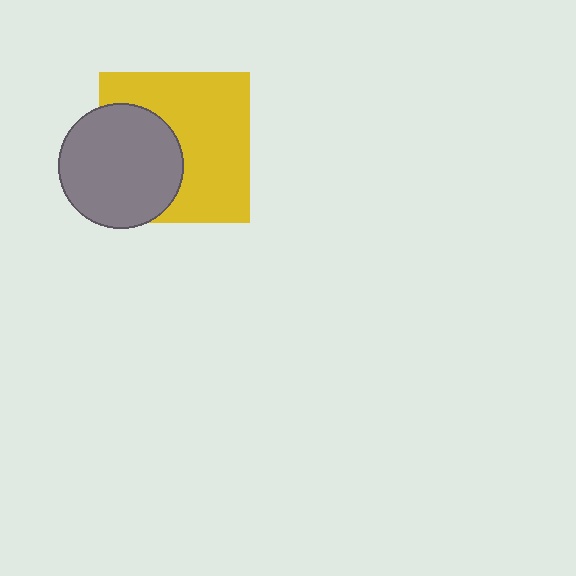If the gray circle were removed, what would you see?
You would see the complete yellow square.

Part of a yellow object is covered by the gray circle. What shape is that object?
It is a square.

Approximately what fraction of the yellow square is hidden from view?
Roughly 38% of the yellow square is hidden behind the gray circle.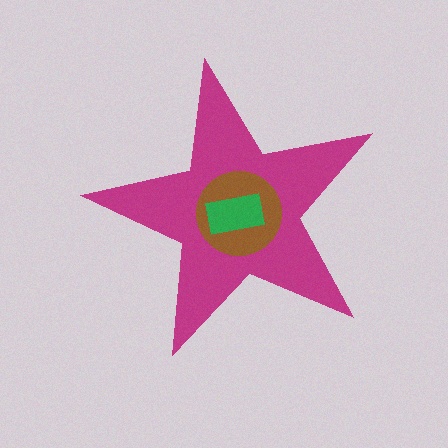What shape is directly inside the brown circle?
The green rectangle.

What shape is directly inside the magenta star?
The brown circle.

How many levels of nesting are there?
3.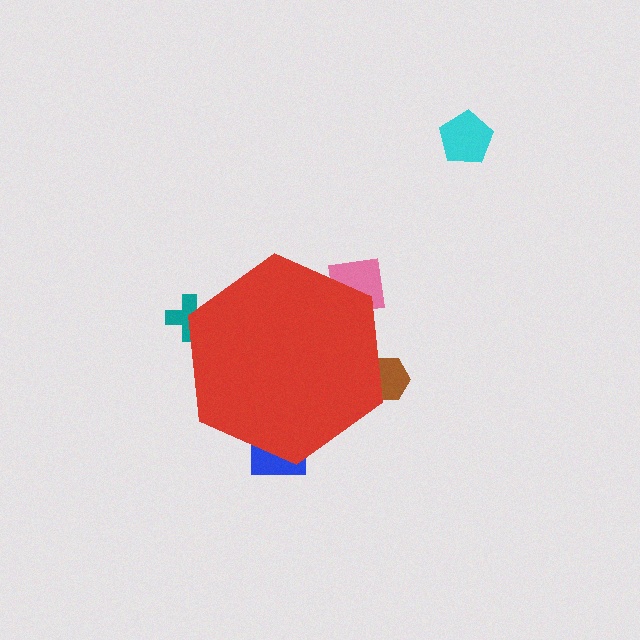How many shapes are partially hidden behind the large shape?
4 shapes are partially hidden.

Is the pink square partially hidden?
Yes, the pink square is partially hidden behind the red hexagon.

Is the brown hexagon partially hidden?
Yes, the brown hexagon is partially hidden behind the red hexagon.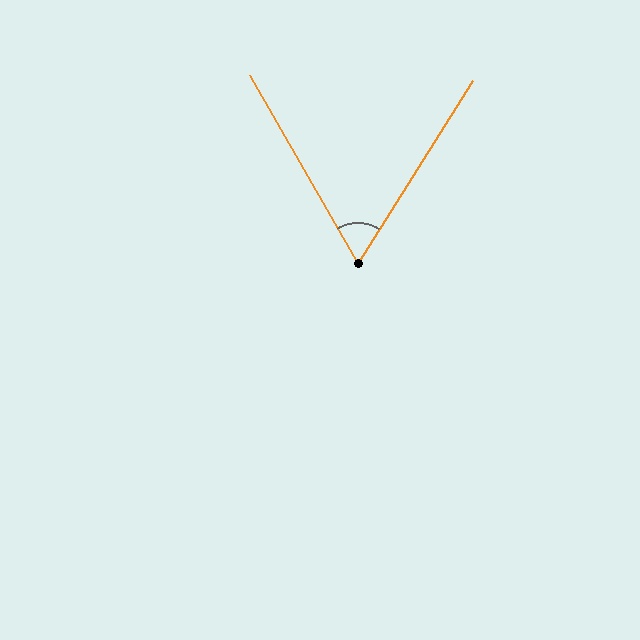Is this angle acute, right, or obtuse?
It is acute.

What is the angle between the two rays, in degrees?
Approximately 62 degrees.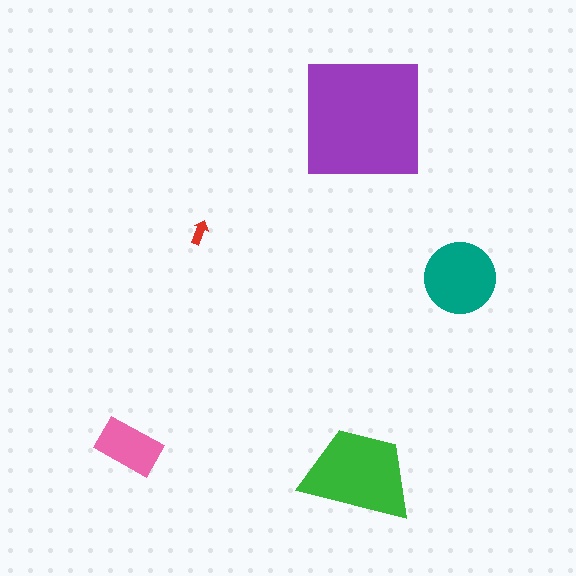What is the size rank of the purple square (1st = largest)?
1st.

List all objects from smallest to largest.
The red arrow, the pink rectangle, the teal circle, the green trapezoid, the purple square.